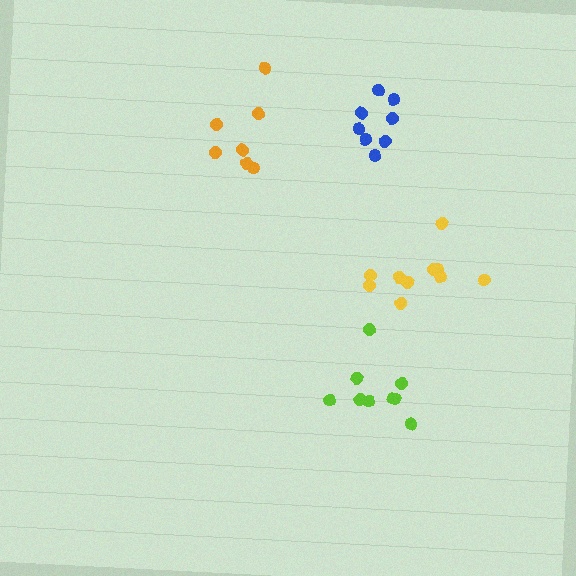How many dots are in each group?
Group 1: 9 dots, Group 2: 7 dots, Group 3: 10 dots, Group 4: 8 dots (34 total).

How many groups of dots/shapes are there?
There are 4 groups.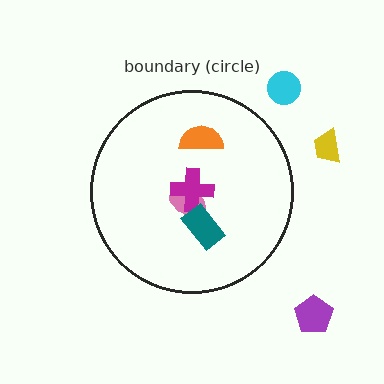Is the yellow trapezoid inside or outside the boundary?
Outside.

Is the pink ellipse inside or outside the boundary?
Inside.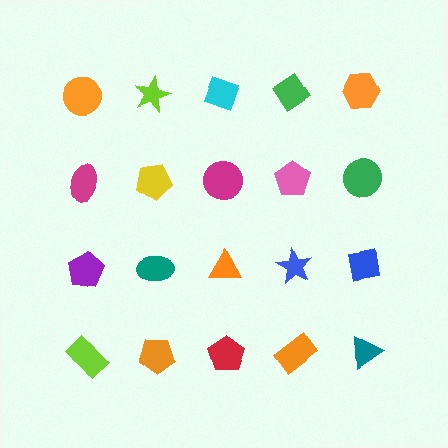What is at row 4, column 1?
A lime rectangle.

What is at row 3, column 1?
A purple pentagon.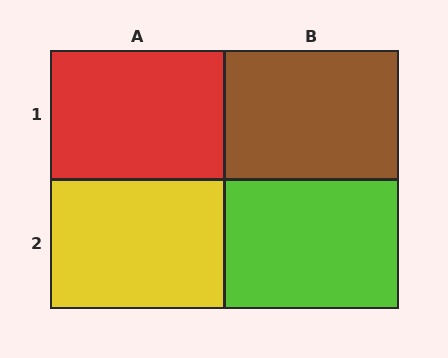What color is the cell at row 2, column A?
Yellow.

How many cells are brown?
1 cell is brown.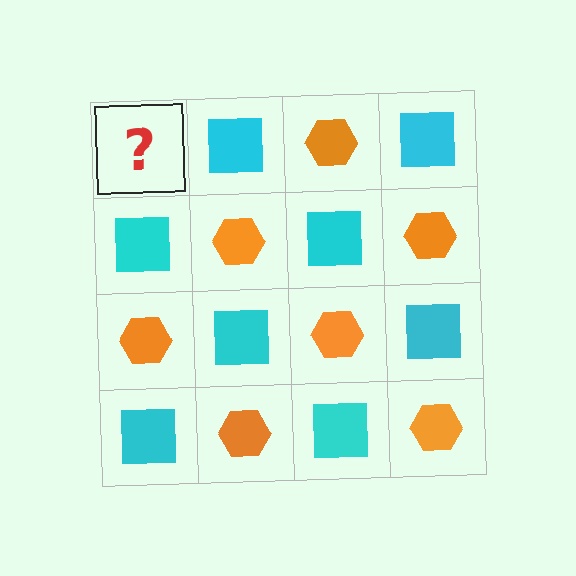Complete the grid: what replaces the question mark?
The question mark should be replaced with an orange hexagon.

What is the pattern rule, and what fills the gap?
The rule is that it alternates orange hexagon and cyan square in a checkerboard pattern. The gap should be filled with an orange hexagon.